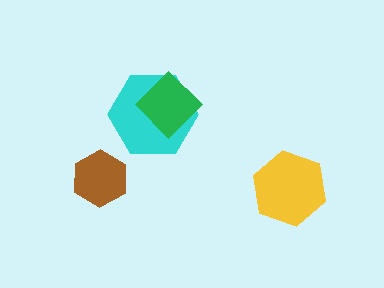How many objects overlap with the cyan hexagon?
1 object overlaps with the cyan hexagon.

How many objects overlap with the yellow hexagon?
0 objects overlap with the yellow hexagon.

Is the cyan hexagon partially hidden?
Yes, it is partially covered by another shape.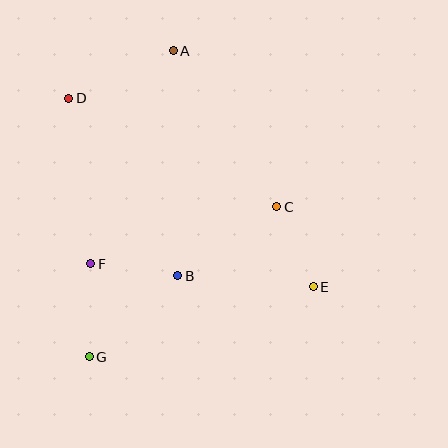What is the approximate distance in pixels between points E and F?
The distance between E and F is approximately 224 pixels.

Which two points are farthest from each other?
Points A and G are farthest from each other.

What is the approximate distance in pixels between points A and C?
The distance between A and C is approximately 187 pixels.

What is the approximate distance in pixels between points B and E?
The distance between B and E is approximately 136 pixels.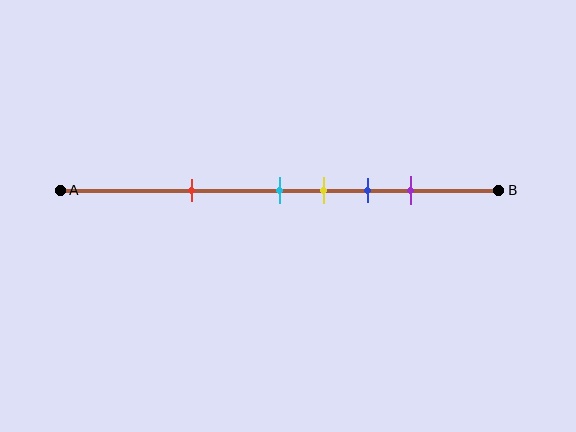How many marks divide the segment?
There are 5 marks dividing the segment.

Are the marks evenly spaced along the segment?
No, the marks are not evenly spaced.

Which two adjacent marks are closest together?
The cyan and yellow marks are the closest adjacent pair.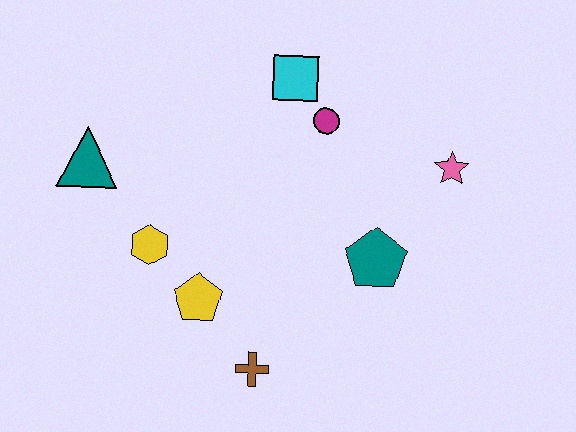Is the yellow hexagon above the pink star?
No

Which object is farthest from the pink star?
The teal triangle is farthest from the pink star.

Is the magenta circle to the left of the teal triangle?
No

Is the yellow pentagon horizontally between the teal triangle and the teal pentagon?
Yes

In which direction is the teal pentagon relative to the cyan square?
The teal pentagon is below the cyan square.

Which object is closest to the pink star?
The teal pentagon is closest to the pink star.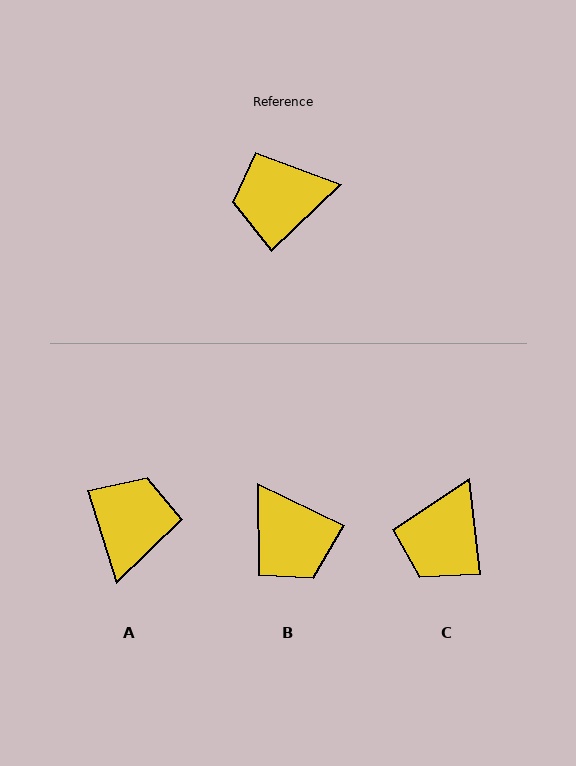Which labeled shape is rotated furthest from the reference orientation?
A, about 116 degrees away.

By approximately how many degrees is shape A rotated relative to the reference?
Approximately 116 degrees clockwise.